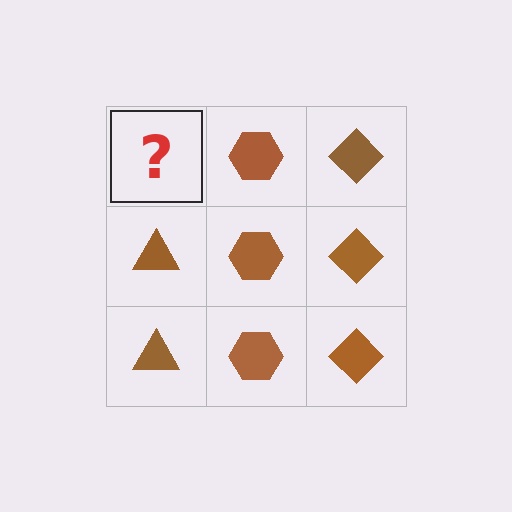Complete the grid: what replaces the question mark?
The question mark should be replaced with a brown triangle.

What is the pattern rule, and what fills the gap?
The rule is that each column has a consistent shape. The gap should be filled with a brown triangle.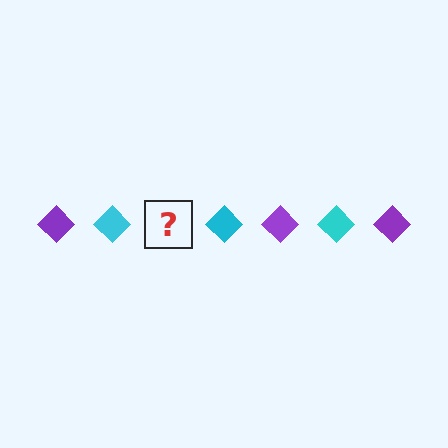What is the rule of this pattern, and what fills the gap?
The rule is that the pattern cycles through purple, cyan diamonds. The gap should be filled with a purple diamond.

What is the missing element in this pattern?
The missing element is a purple diamond.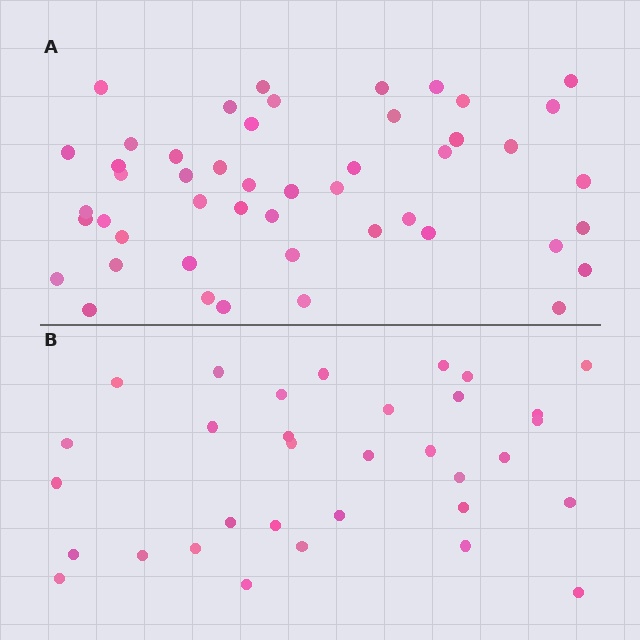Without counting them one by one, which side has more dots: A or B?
Region A (the top region) has more dots.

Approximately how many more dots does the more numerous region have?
Region A has approximately 15 more dots than region B.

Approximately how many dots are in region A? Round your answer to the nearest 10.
About 50 dots. (The exact count is 48, which rounds to 50.)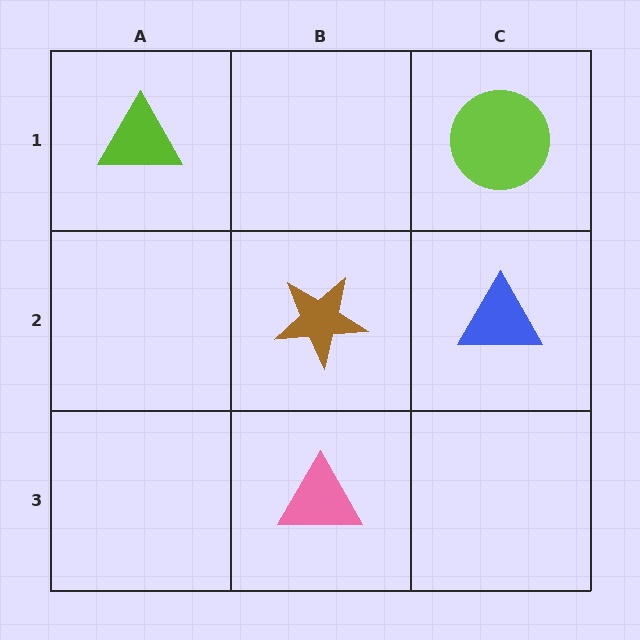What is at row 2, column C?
A blue triangle.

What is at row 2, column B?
A brown star.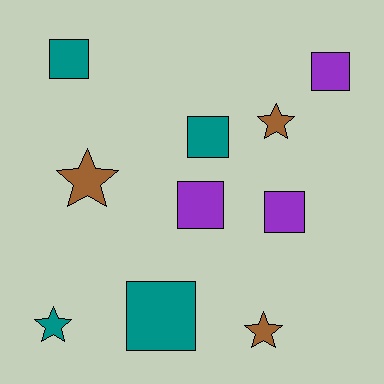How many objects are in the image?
There are 10 objects.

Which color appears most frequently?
Teal, with 4 objects.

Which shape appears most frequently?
Square, with 6 objects.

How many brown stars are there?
There are 3 brown stars.